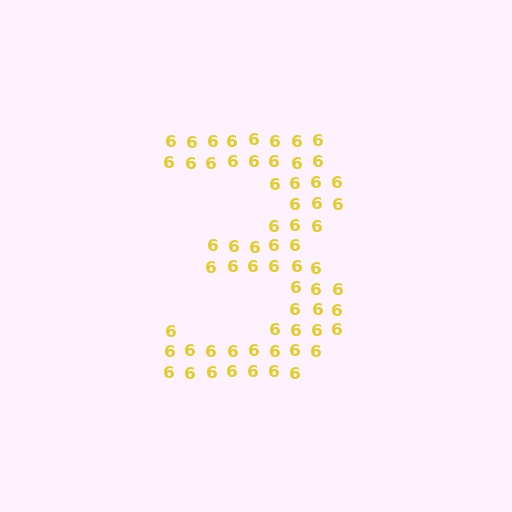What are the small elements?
The small elements are digit 6's.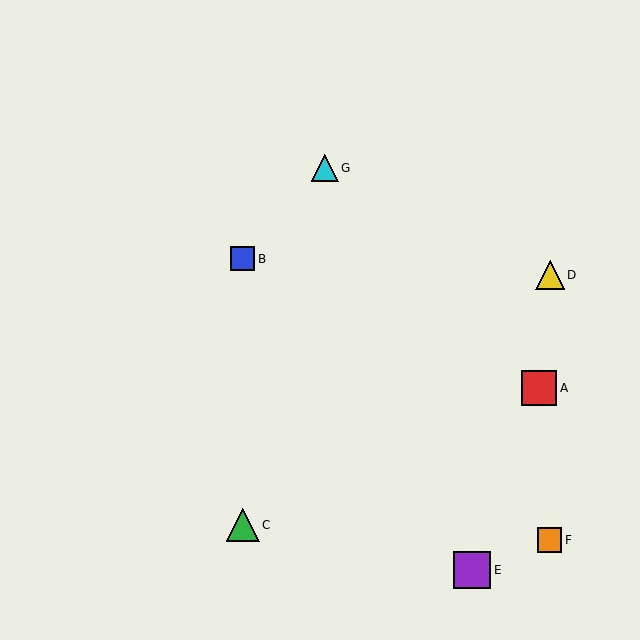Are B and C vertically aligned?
Yes, both are at x≈243.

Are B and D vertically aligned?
No, B is at x≈243 and D is at x≈550.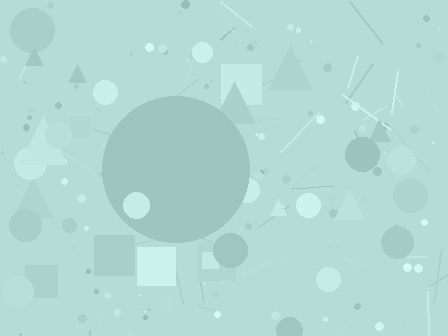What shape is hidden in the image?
A circle is hidden in the image.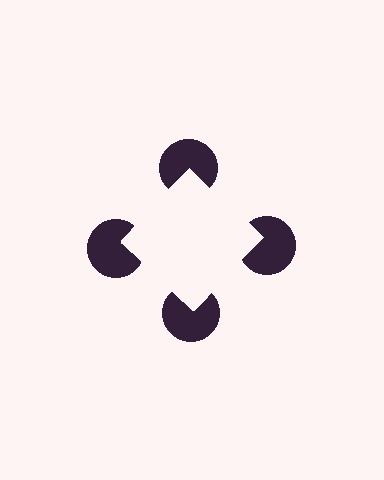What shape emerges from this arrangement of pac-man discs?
An illusory square — its edges are inferred from the aligned wedge cuts in the pac-man discs, not physically drawn.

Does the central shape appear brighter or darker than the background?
It typically appears slightly brighter than the background, even though no actual brightness change is drawn.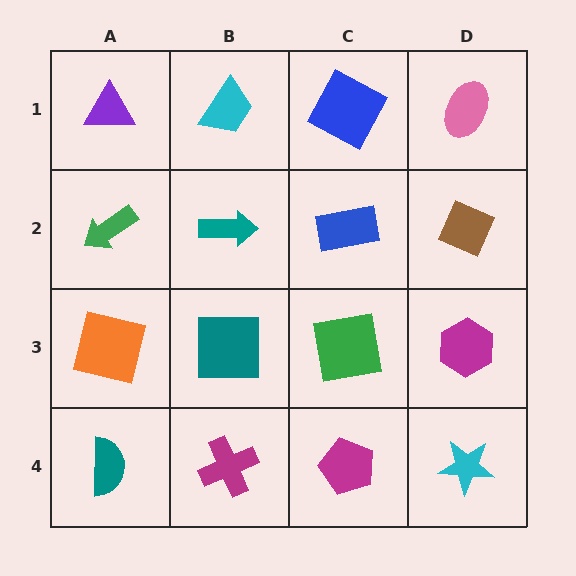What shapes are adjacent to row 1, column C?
A blue rectangle (row 2, column C), a cyan trapezoid (row 1, column B), a pink ellipse (row 1, column D).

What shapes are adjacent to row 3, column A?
A green arrow (row 2, column A), a teal semicircle (row 4, column A), a teal square (row 3, column B).